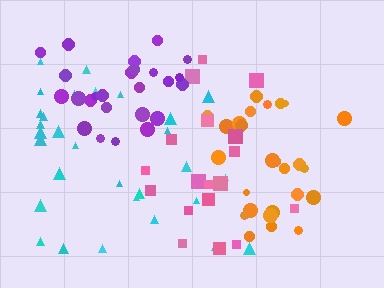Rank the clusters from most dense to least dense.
purple, orange, pink, cyan.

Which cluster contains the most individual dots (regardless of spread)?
Cyan (31).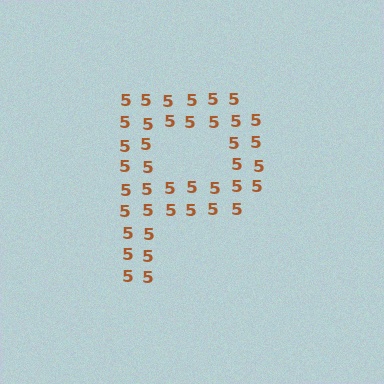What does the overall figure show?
The overall figure shows the letter P.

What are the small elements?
The small elements are digit 5's.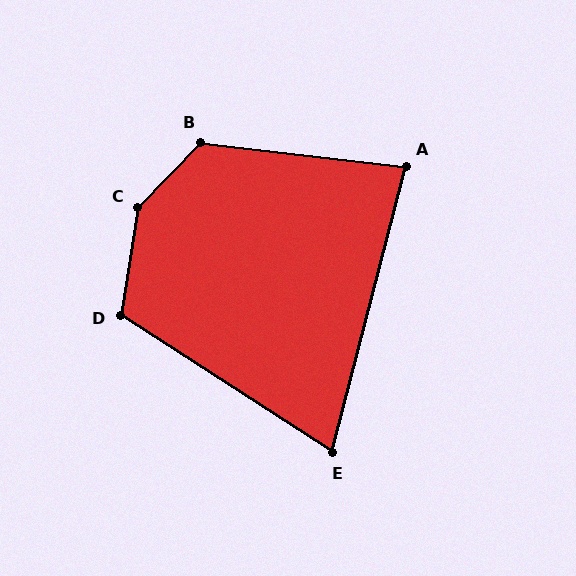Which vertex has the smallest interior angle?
E, at approximately 72 degrees.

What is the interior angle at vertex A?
Approximately 82 degrees (acute).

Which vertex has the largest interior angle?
C, at approximately 146 degrees.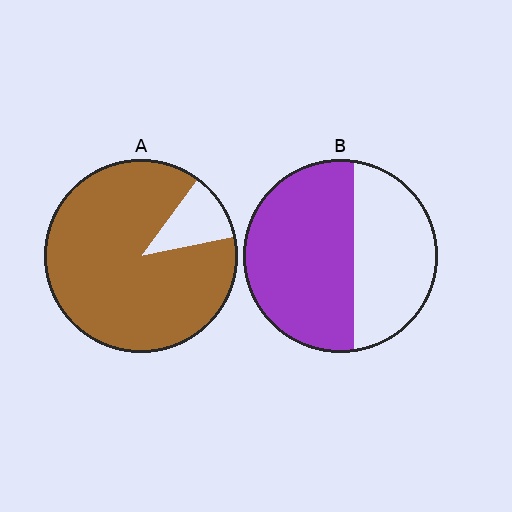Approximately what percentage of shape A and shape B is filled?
A is approximately 90% and B is approximately 60%.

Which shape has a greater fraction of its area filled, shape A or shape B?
Shape A.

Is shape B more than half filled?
Yes.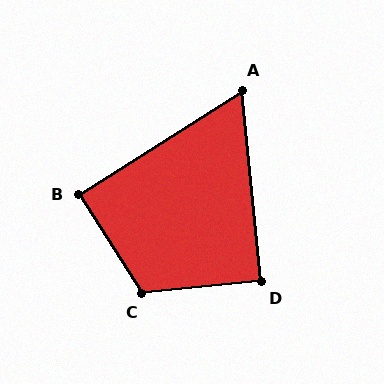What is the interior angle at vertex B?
Approximately 90 degrees (approximately right).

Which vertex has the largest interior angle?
C, at approximately 117 degrees.